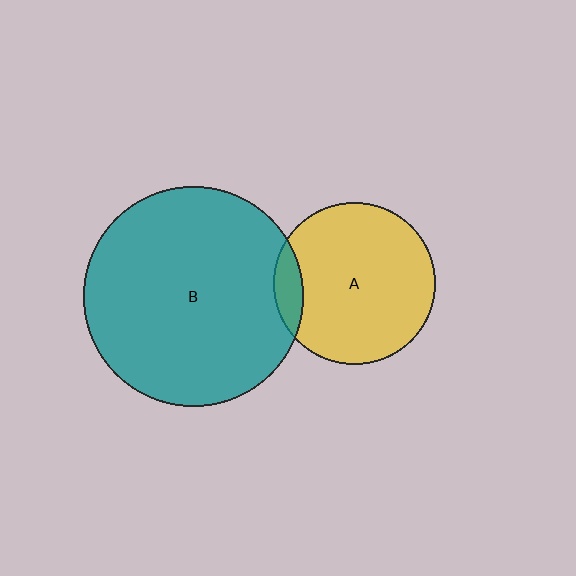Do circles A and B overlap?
Yes.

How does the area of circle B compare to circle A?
Approximately 1.9 times.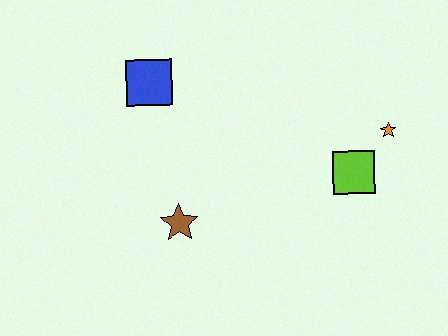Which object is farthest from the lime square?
The blue square is farthest from the lime square.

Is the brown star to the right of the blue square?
Yes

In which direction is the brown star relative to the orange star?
The brown star is to the left of the orange star.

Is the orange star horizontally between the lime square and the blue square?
No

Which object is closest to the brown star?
The blue square is closest to the brown star.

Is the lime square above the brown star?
Yes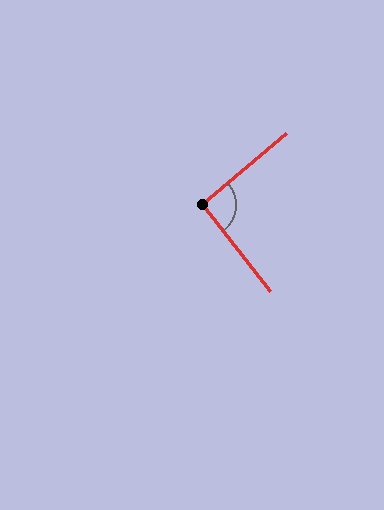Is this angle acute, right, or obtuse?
It is approximately a right angle.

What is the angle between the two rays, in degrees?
Approximately 92 degrees.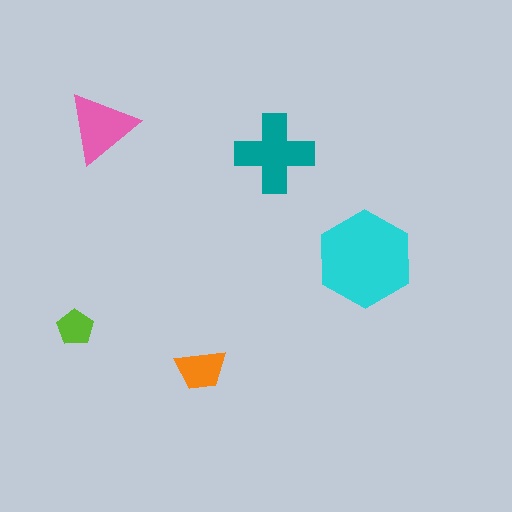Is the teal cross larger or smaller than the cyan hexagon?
Smaller.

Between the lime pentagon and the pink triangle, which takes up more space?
The pink triangle.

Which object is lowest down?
The orange trapezoid is bottommost.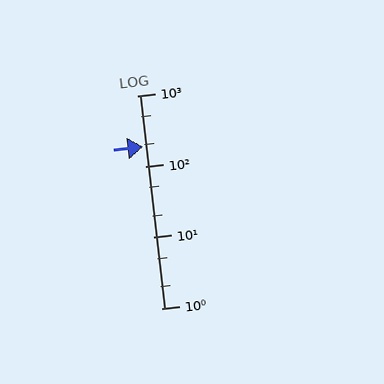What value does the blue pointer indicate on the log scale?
The pointer indicates approximately 190.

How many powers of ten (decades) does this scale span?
The scale spans 3 decades, from 1 to 1000.